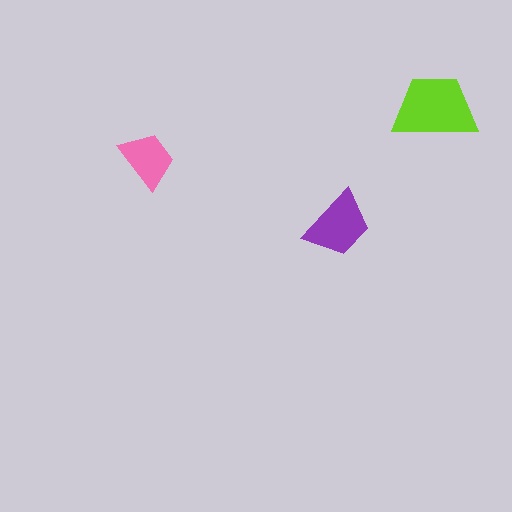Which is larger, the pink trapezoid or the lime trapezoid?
The lime one.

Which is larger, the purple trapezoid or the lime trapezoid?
The lime one.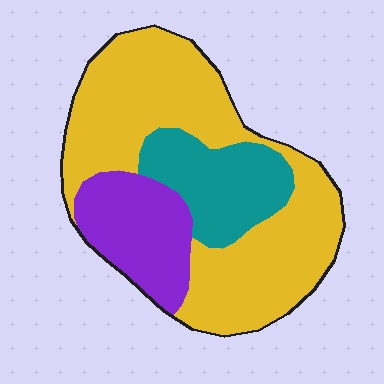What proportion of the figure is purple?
Purple covers 20% of the figure.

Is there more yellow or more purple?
Yellow.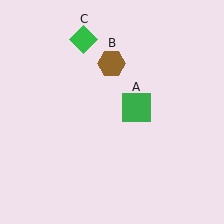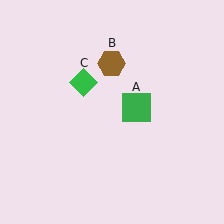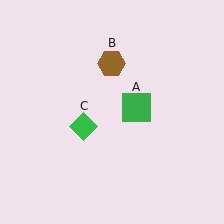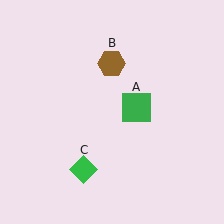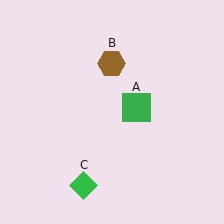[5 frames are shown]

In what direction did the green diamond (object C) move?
The green diamond (object C) moved down.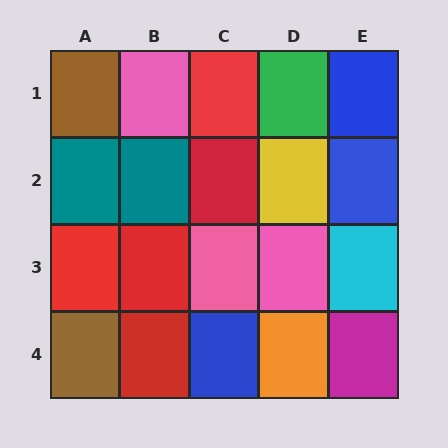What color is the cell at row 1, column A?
Brown.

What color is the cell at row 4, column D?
Orange.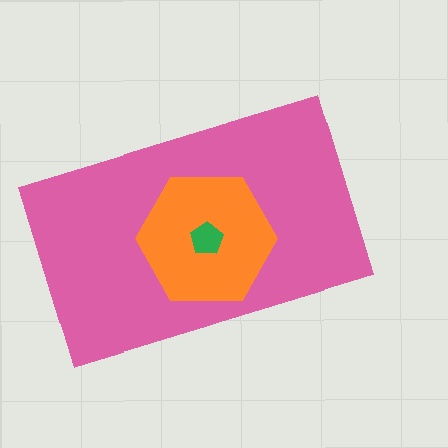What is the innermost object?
The green pentagon.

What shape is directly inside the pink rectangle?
The orange hexagon.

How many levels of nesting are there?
3.